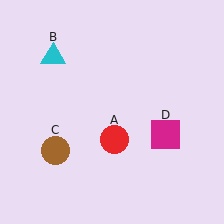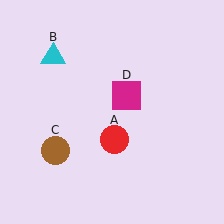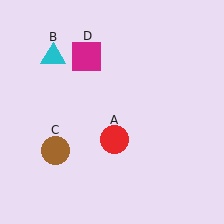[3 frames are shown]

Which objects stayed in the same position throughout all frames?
Red circle (object A) and cyan triangle (object B) and brown circle (object C) remained stationary.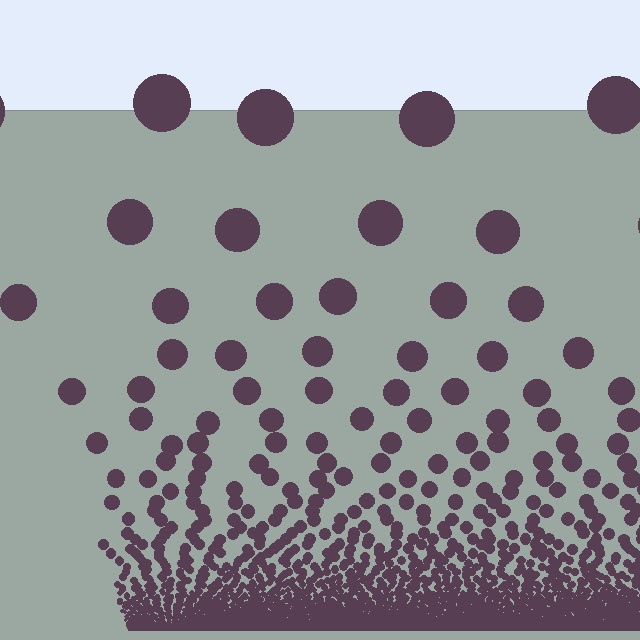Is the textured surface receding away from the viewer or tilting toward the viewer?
The surface appears to tilt toward the viewer. Texture elements get larger and sparser toward the top.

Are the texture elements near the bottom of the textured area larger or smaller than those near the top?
Smaller. The gradient is inverted — elements near the bottom are smaller and denser.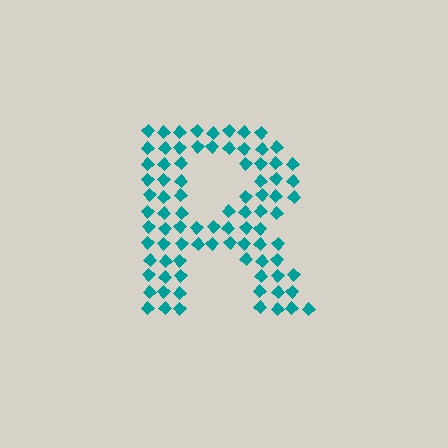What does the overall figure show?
The overall figure shows the letter R.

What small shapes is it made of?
It is made of small diamonds.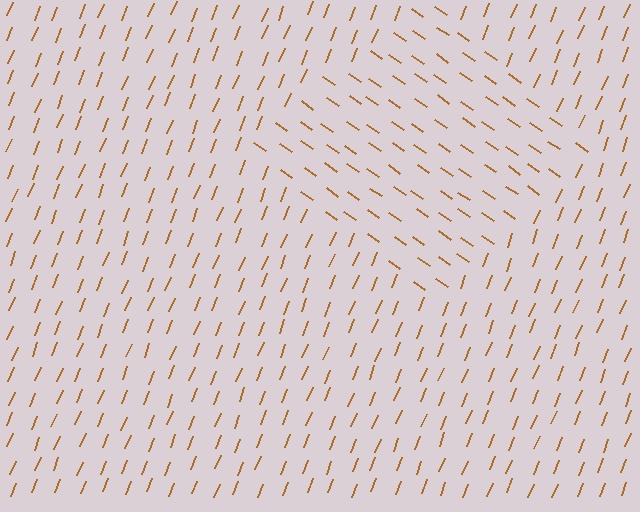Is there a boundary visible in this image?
Yes, there is a texture boundary formed by a change in line orientation.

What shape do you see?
I see a diamond.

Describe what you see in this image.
The image is filled with small brown line segments. A diamond region in the image has lines oriented differently from the surrounding lines, creating a visible texture boundary.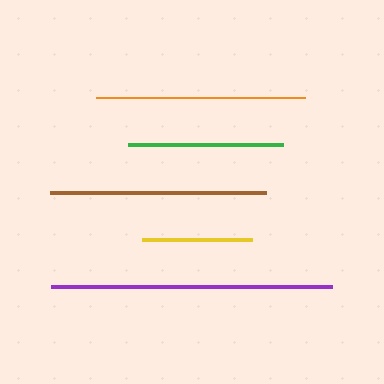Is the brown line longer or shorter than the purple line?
The purple line is longer than the brown line.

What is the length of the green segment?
The green segment is approximately 155 pixels long.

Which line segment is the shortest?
The yellow line is the shortest at approximately 109 pixels.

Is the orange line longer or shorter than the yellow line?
The orange line is longer than the yellow line.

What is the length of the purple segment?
The purple segment is approximately 281 pixels long.